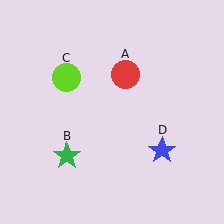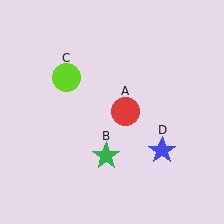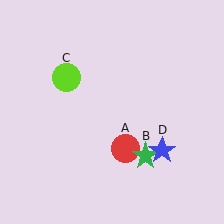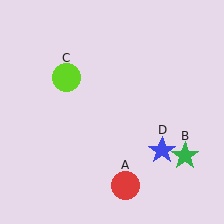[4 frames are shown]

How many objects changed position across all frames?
2 objects changed position: red circle (object A), green star (object B).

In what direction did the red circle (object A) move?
The red circle (object A) moved down.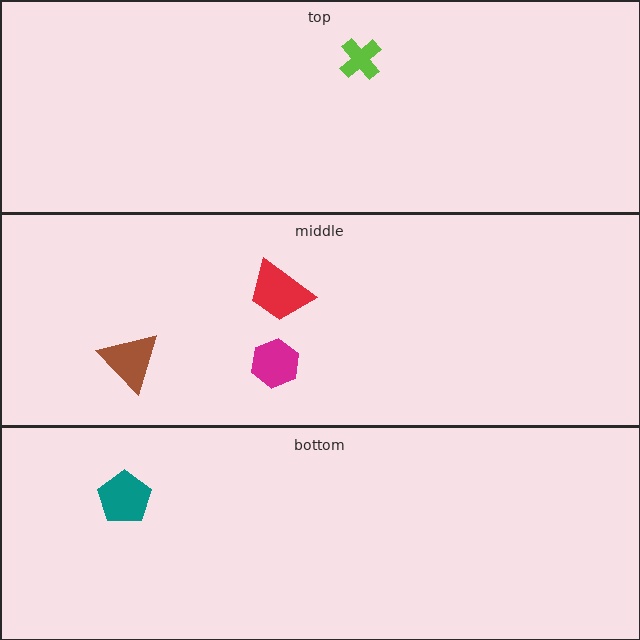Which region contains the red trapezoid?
The middle region.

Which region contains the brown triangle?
The middle region.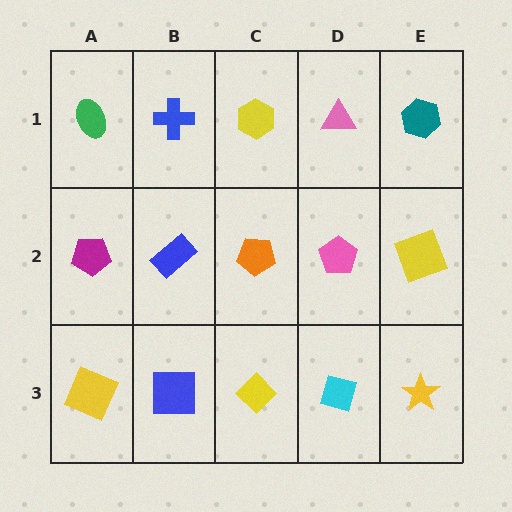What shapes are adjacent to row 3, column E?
A yellow square (row 2, column E), a cyan square (row 3, column D).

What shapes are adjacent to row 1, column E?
A yellow square (row 2, column E), a pink triangle (row 1, column D).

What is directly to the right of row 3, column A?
A blue square.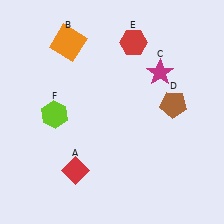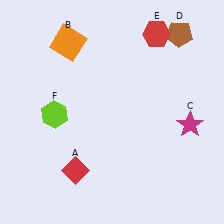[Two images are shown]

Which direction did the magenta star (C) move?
The magenta star (C) moved down.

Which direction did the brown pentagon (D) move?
The brown pentagon (D) moved up.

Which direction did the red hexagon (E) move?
The red hexagon (E) moved right.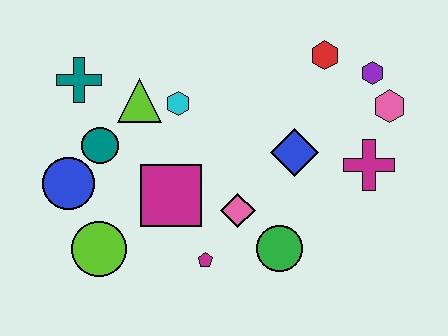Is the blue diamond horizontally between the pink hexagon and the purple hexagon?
No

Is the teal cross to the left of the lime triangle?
Yes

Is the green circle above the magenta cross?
No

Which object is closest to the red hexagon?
The purple hexagon is closest to the red hexagon.